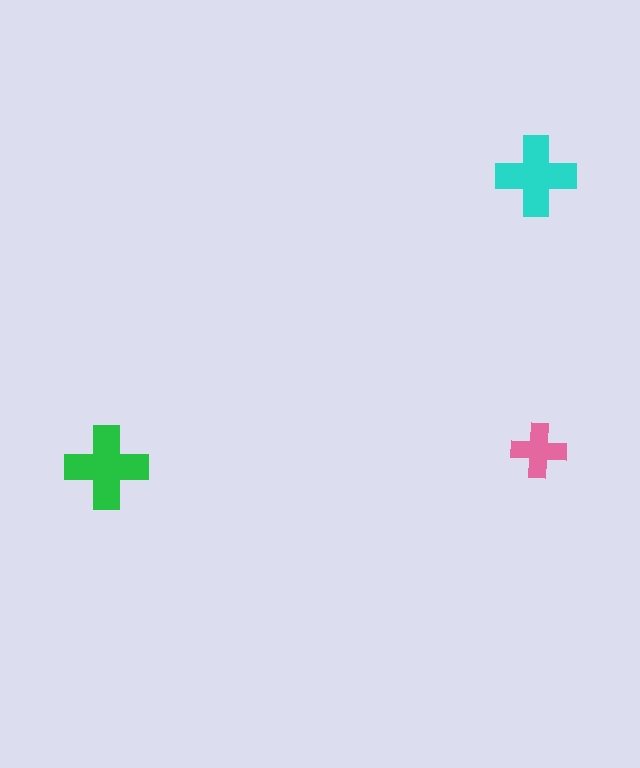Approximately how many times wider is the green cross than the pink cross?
About 1.5 times wider.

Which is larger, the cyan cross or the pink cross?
The cyan one.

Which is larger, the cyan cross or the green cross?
The green one.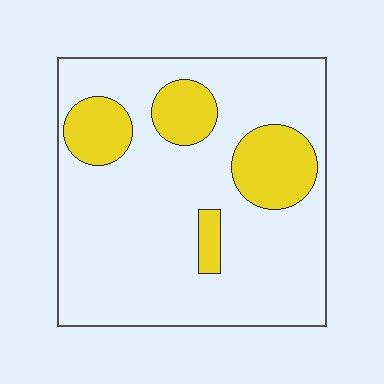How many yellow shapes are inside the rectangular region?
4.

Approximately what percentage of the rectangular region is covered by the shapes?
Approximately 20%.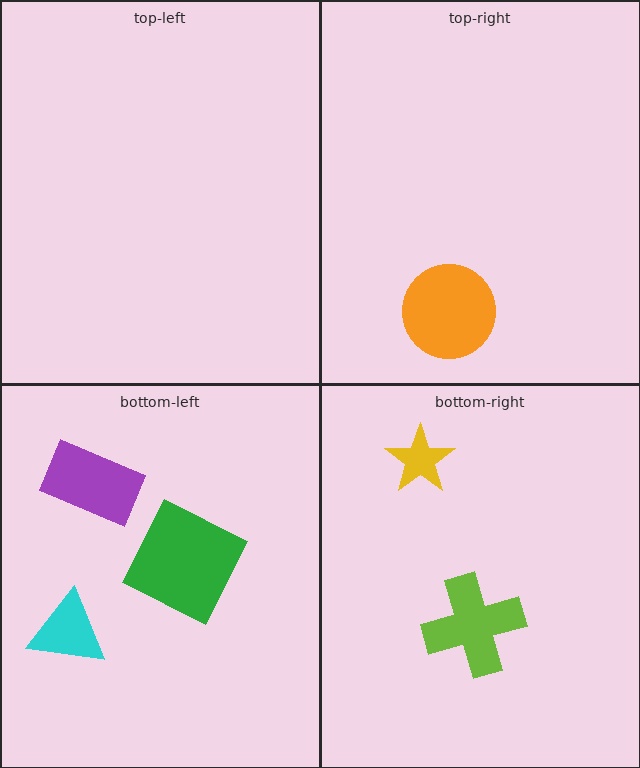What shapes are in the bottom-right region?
The yellow star, the lime cross.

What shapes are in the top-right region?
The orange circle.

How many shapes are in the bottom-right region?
2.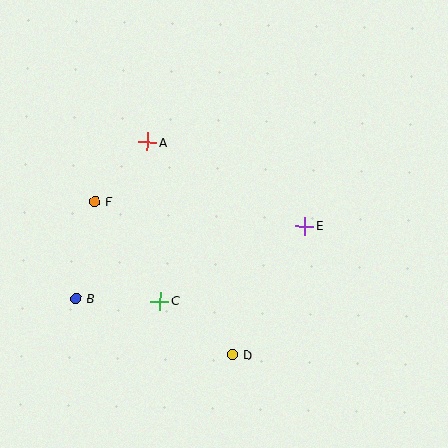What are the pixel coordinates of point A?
Point A is at (147, 142).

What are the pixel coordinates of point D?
Point D is at (232, 355).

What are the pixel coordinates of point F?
Point F is at (95, 202).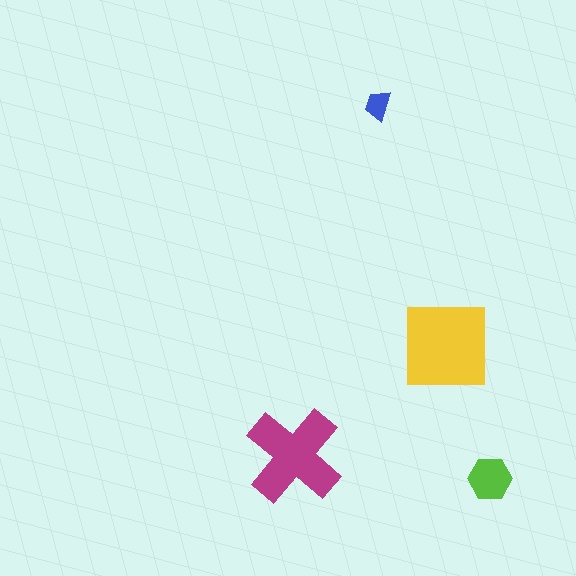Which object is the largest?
The yellow square.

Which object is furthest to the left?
The magenta cross is leftmost.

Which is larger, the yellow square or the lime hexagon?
The yellow square.